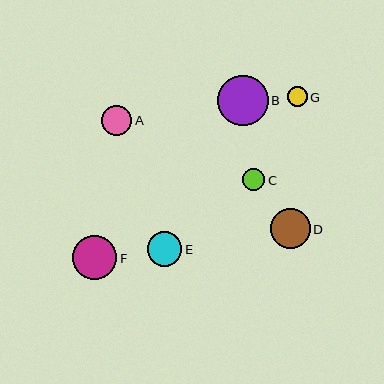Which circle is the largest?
Circle B is the largest with a size of approximately 50 pixels.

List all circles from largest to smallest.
From largest to smallest: B, F, D, E, A, C, G.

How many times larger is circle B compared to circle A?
Circle B is approximately 1.7 times the size of circle A.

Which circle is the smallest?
Circle G is the smallest with a size of approximately 20 pixels.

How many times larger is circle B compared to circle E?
Circle B is approximately 1.5 times the size of circle E.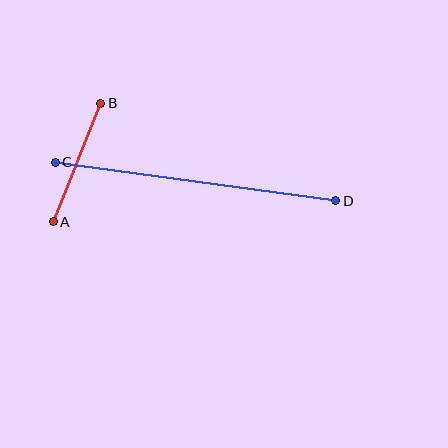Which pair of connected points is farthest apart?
Points C and D are farthest apart.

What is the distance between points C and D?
The distance is approximately 283 pixels.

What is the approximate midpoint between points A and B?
The midpoint is at approximately (77, 162) pixels.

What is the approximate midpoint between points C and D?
The midpoint is at approximately (195, 181) pixels.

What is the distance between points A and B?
The distance is approximately 128 pixels.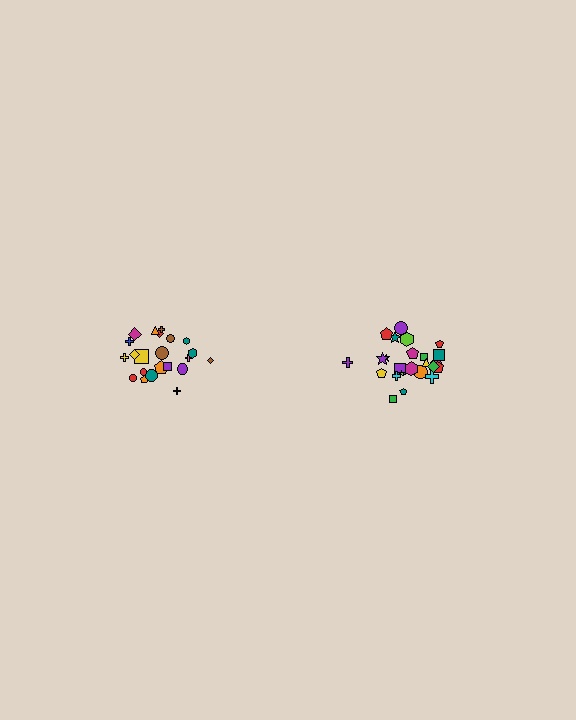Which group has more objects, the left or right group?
The right group.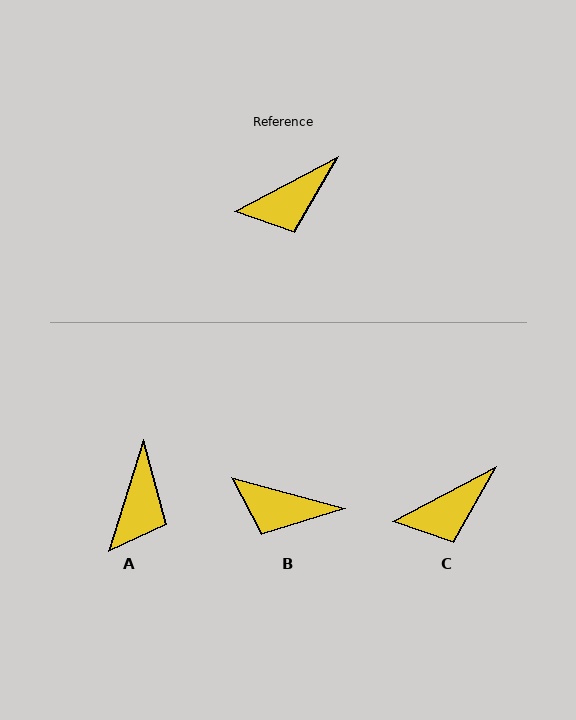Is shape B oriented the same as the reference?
No, it is off by about 43 degrees.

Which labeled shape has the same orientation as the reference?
C.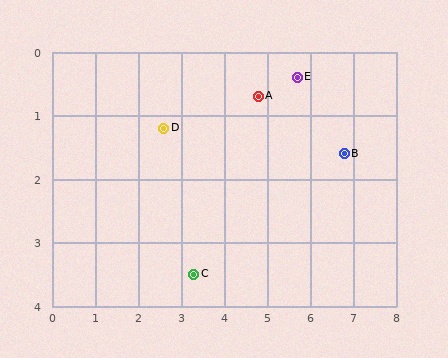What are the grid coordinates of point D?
Point D is at approximately (2.6, 1.2).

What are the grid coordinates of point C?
Point C is at approximately (3.3, 3.5).